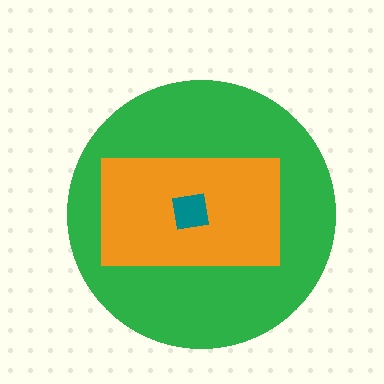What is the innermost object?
The teal square.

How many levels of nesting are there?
3.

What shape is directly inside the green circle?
The orange rectangle.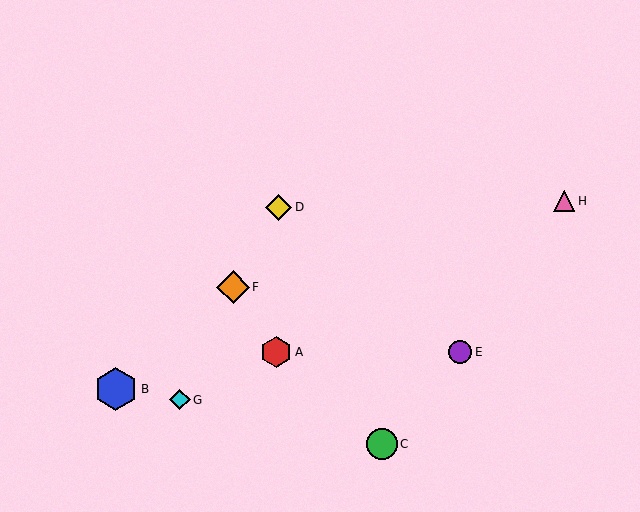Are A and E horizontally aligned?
Yes, both are at y≈352.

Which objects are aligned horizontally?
Objects A, E are aligned horizontally.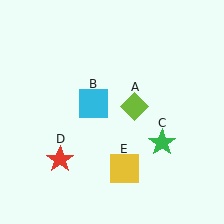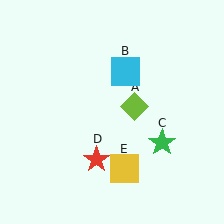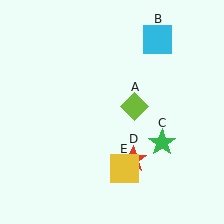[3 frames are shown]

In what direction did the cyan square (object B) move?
The cyan square (object B) moved up and to the right.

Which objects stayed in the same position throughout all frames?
Lime diamond (object A) and green star (object C) and yellow square (object E) remained stationary.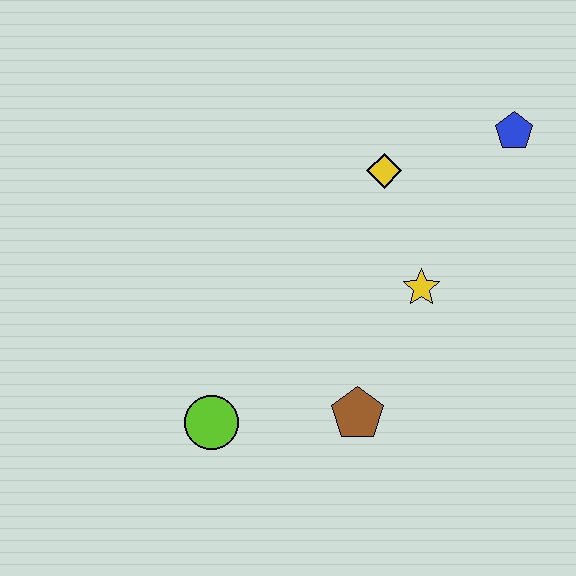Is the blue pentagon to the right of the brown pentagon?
Yes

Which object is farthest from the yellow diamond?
The lime circle is farthest from the yellow diamond.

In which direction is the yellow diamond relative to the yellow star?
The yellow diamond is above the yellow star.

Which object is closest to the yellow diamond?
The yellow star is closest to the yellow diamond.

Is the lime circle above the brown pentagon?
No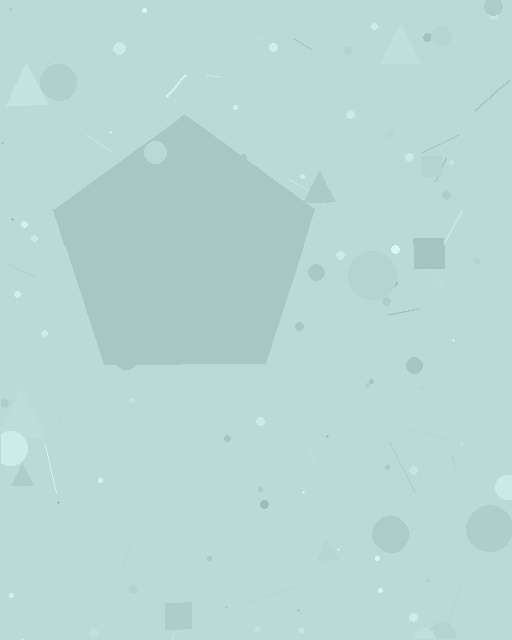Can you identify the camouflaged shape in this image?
The camouflaged shape is a pentagon.